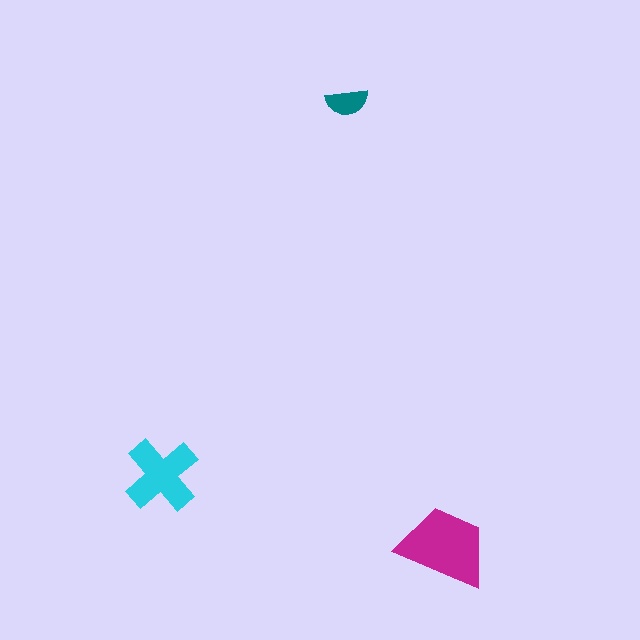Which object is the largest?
The magenta trapezoid.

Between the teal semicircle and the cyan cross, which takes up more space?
The cyan cross.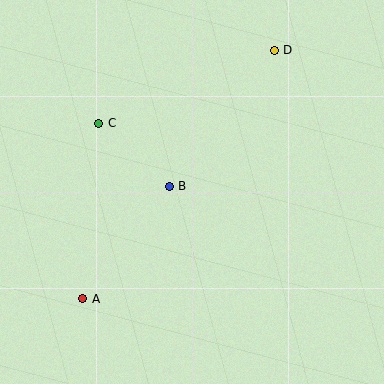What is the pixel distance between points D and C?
The distance between D and C is 190 pixels.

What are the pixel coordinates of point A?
Point A is at (83, 299).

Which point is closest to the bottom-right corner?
Point B is closest to the bottom-right corner.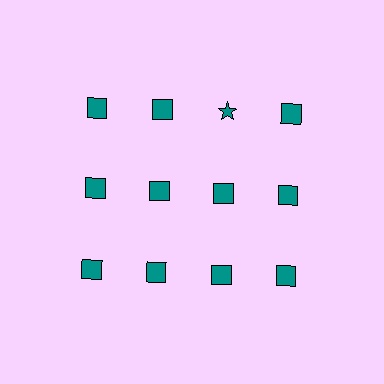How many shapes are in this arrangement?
There are 12 shapes arranged in a grid pattern.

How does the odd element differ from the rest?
It has a different shape: star instead of square.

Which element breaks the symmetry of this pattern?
The teal star in the top row, center column breaks the symmetry. All other shapes are teal squares.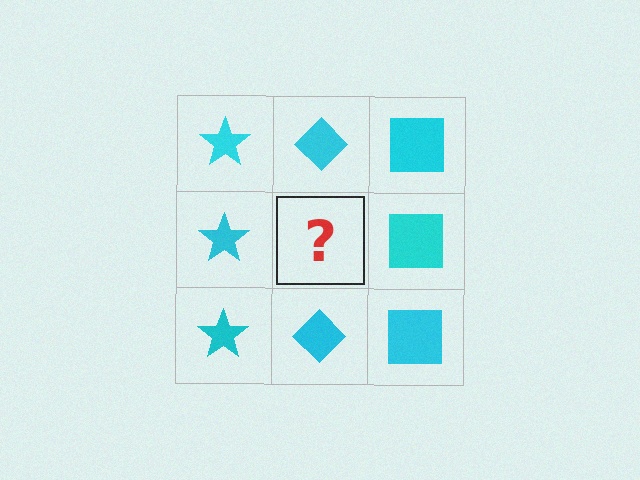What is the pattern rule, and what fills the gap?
The rule is that each column has a consistent shape. The gap should be filled with a cyan diamond.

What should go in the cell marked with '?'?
The missing cell should contain a cyan diamond.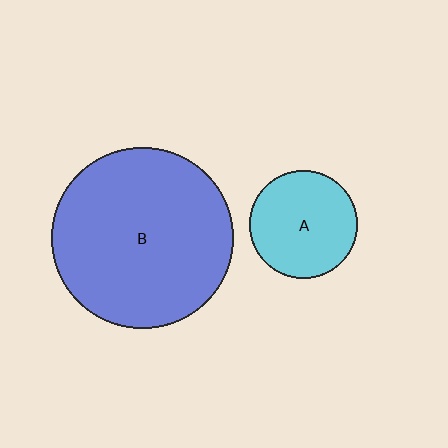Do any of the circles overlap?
No, none of the circles overlap.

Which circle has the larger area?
Circle B (blue).